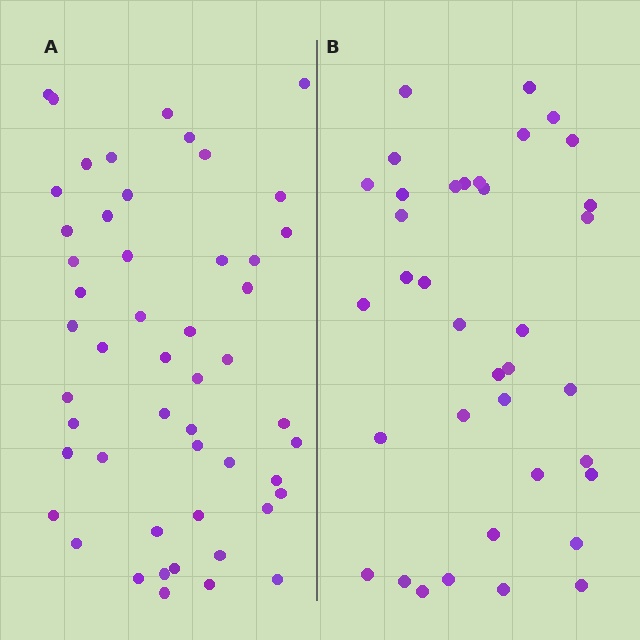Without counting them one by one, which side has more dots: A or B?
Region A (the left region) has more dots.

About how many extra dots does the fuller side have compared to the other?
Region A has approximately 15 more dots than region B.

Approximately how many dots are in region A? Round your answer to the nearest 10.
About 50 dots. (The exact count is 51, which rounds to 50.)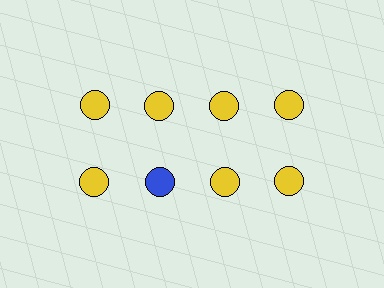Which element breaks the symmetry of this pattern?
The blue circle in the second row, second from left column breaks the symmetry. All other shapes are yellow circles.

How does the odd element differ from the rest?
It has a different color: blue instead of yellow.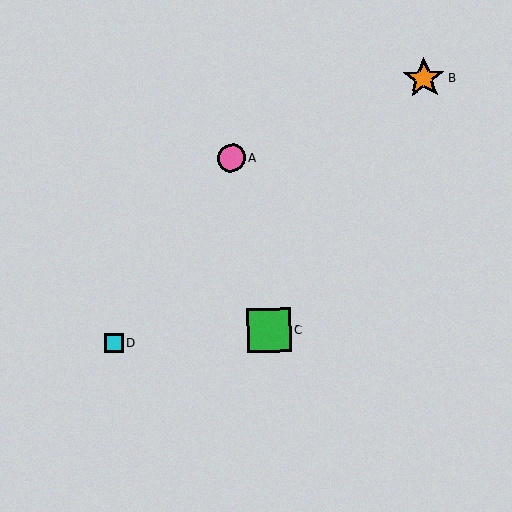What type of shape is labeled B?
Shape B is an orange star.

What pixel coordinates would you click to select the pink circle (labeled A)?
Click at (231, 158) to select the pink circle A.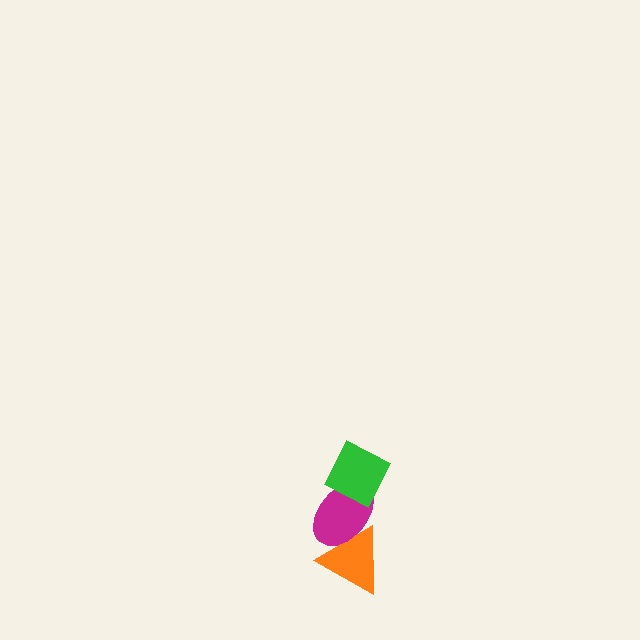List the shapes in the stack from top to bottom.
From top to bottom: the green diamond, the magenta ellipse, the orange triangle.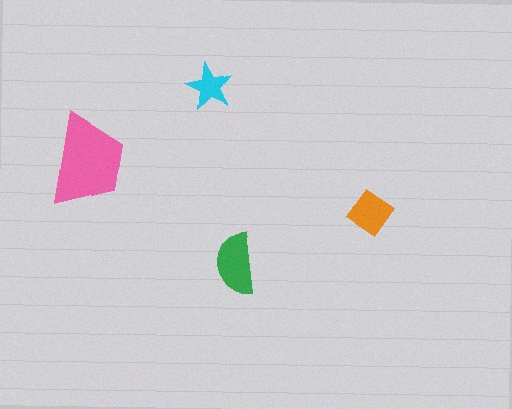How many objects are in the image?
There are 4 objects in the image.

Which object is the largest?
The pink trapezoid.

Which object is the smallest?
The cyan star.